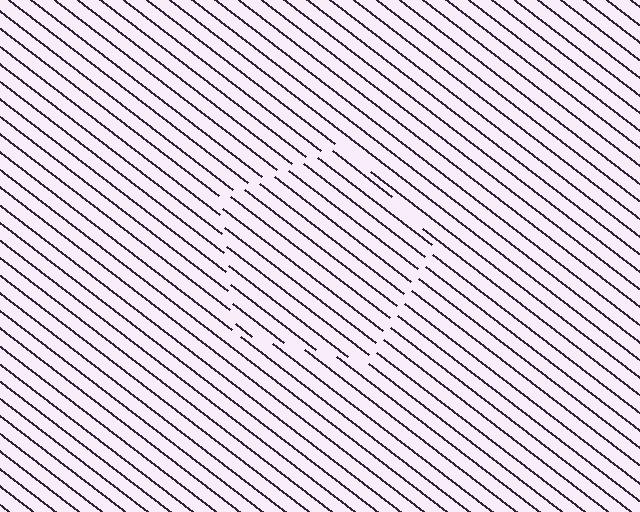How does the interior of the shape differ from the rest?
The interior of the shape contains the same grating, shifted by half a period — the contour is defined by the phase discontinuity where line-ends from the inner and outer gratings abut.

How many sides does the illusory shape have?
5 sides — the line-ends trace a pentagon.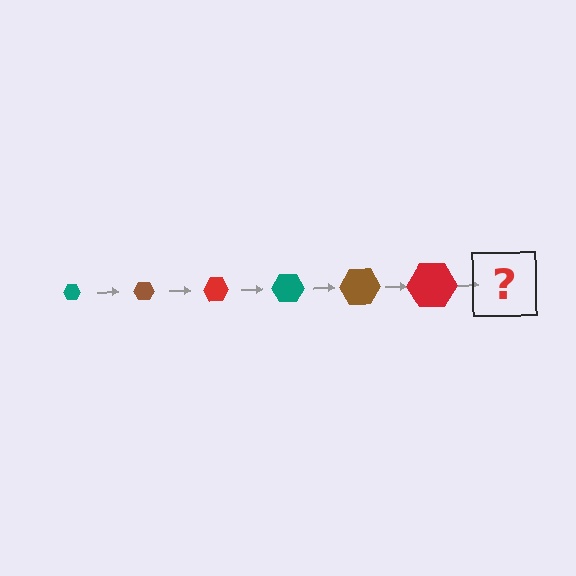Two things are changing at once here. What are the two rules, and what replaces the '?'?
The two rules are that the hexagon grows larger each step and the color cycles through teal, brown, and red. The '?' should be a teal hexagon, larger than the previous one.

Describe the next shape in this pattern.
It should be a teal hexagon, larger than the previous one.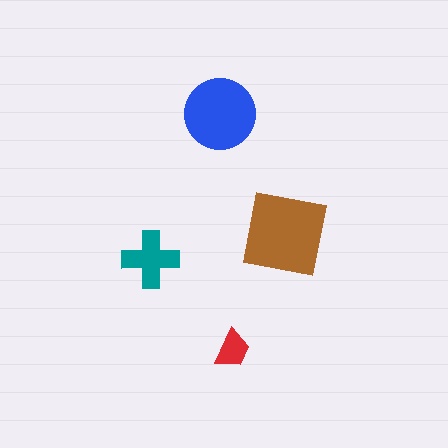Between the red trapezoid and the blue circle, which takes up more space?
The blue circle.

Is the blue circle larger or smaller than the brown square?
Smaller.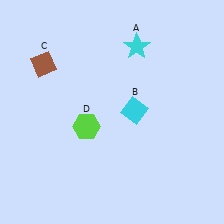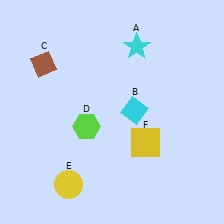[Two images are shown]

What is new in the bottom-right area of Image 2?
A yellow square (F) was added in the bottom-right area of Image 2.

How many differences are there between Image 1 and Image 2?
There are 2 differences between the two images.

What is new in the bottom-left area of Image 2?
A yellow circle (E) was added in the bottom-left area of Image 2.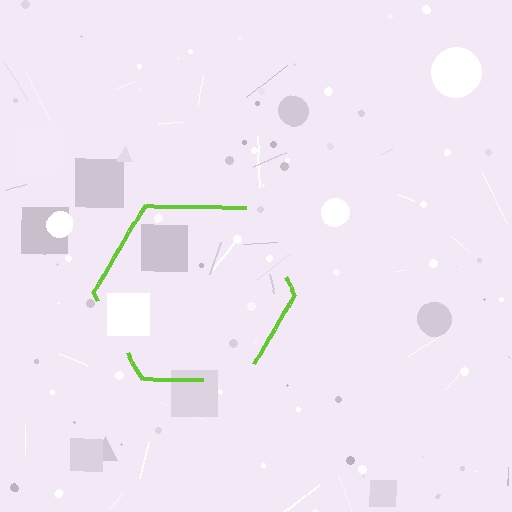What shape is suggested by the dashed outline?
The dashed outline suggests a hexagon.